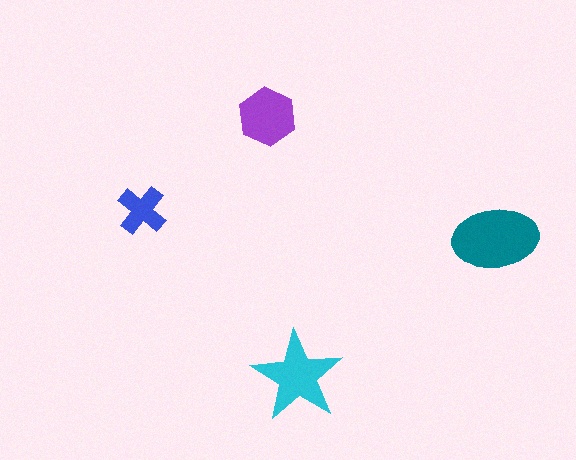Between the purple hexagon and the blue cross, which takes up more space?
The purple hexagon.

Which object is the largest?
The teal ellipse.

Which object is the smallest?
The blue cross.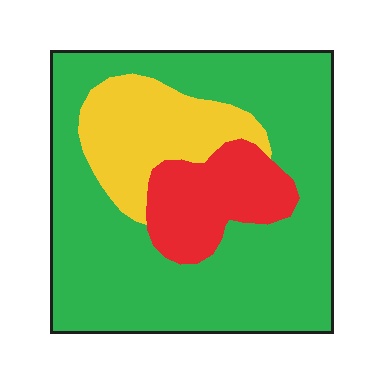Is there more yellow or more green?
Green.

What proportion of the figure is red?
Red covers 15% of the figure.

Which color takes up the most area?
Green, at roughly 65%.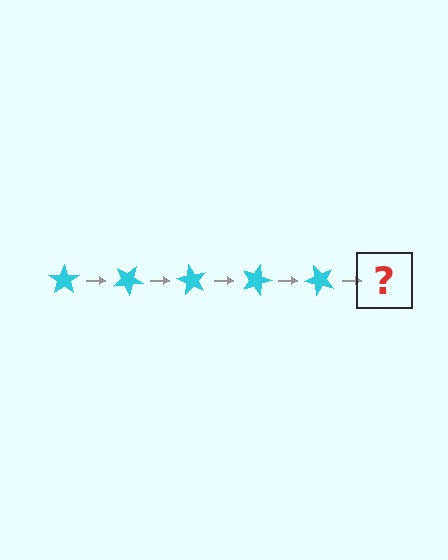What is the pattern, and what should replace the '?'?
The pattern is that the star rotates 30 degrees each step. The '?' should be a cyan star rotated 150 degrees.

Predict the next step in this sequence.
The next step is a cyan star rotated 150 degrees.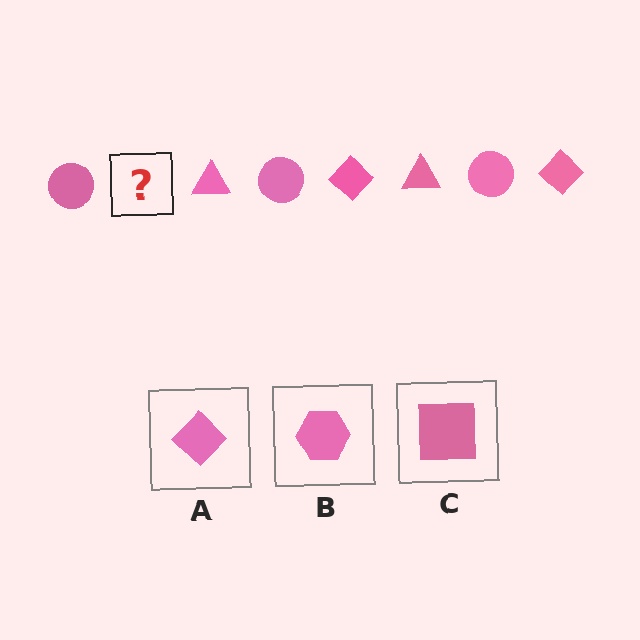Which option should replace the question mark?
Option A.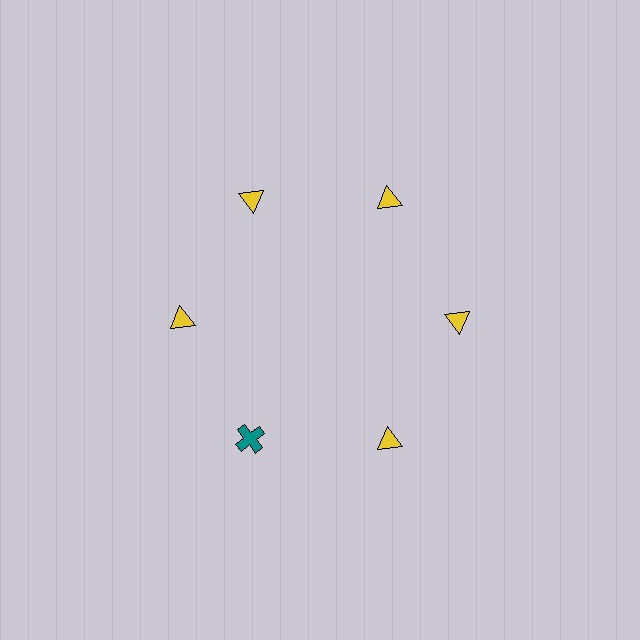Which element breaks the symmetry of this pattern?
The teal cross at roughly the 7 o'clock position breaks the symmetry. All other shapes are yellow triangles.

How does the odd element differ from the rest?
It differs in both color (teal instead of yellow) and shape (cross instead of triangle).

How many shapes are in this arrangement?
There are 6 shapes arranged in a ring pattern.